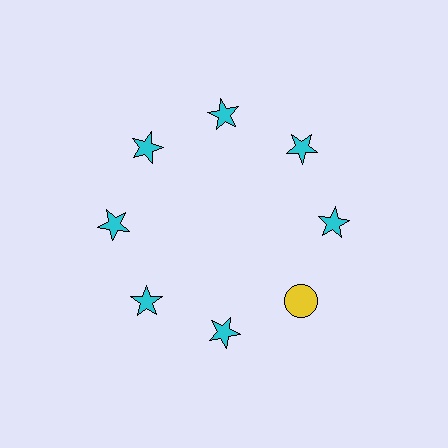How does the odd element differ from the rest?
It differs in both color (yellow instead of cyan) and shape (circle instead of star).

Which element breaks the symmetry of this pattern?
The yellow circle at roughly the 4 o'clock position breaks the symmetry. All other shapes are cyan stars.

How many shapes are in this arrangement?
There are 8 shapes arranged in a ring pattern.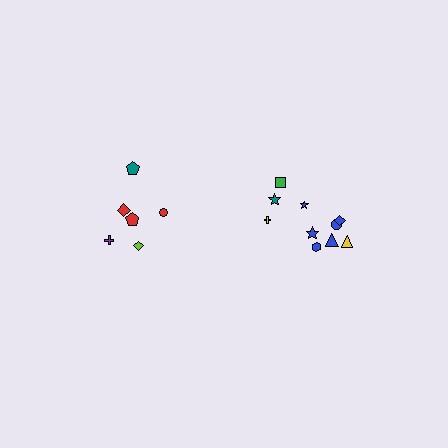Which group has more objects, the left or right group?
The right group.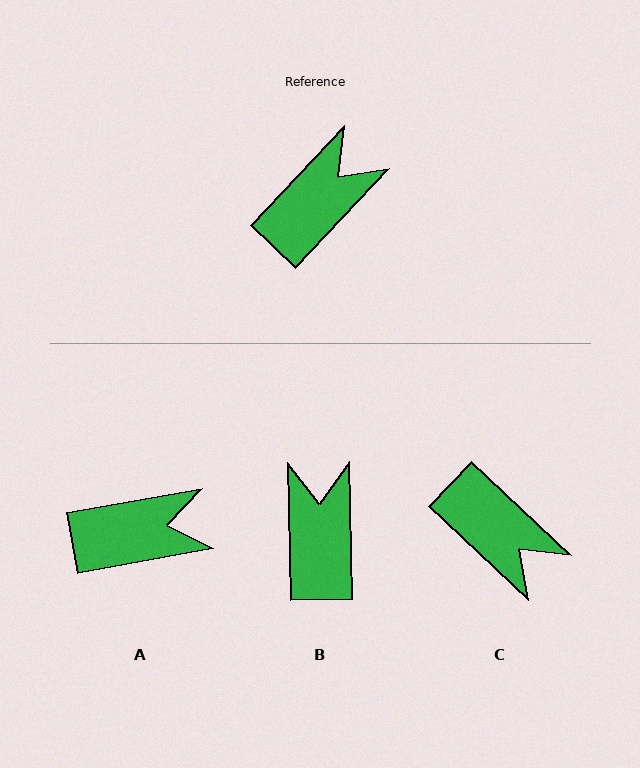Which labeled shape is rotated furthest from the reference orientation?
C, about 90 degrees away.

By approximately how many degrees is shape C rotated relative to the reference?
Approximately 90 degrees clockwise.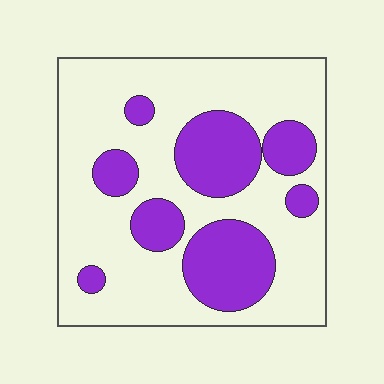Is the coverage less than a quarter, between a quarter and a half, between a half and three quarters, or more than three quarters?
Between a quarter and a half.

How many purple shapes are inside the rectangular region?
8.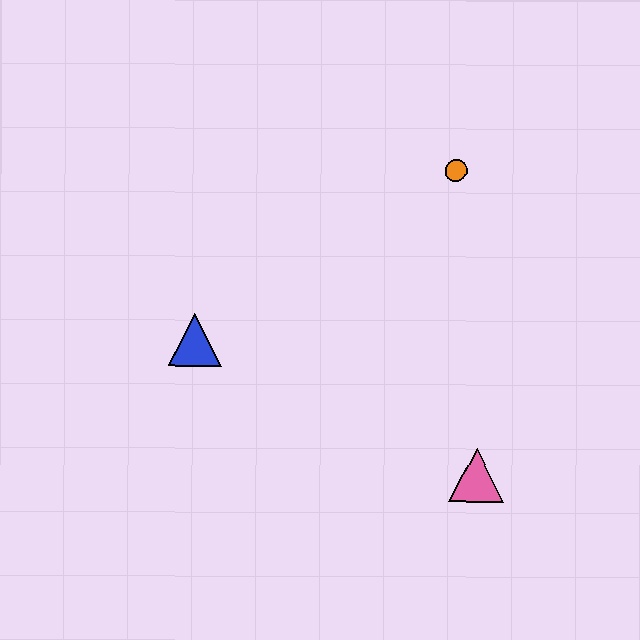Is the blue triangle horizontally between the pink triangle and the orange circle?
No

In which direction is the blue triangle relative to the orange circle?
The blue triangle is to the left of the orange circle.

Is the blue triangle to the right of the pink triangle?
No